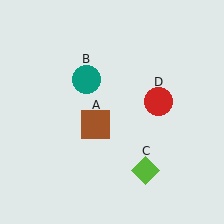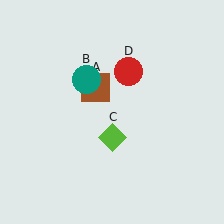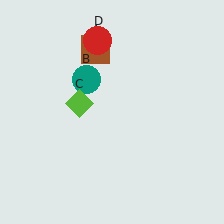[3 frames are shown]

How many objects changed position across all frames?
3 objects changed position: brown square (object A), lime diamond (object C), red circle (object D).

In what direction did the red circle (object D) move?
The red circle (object D) moved up and to the left.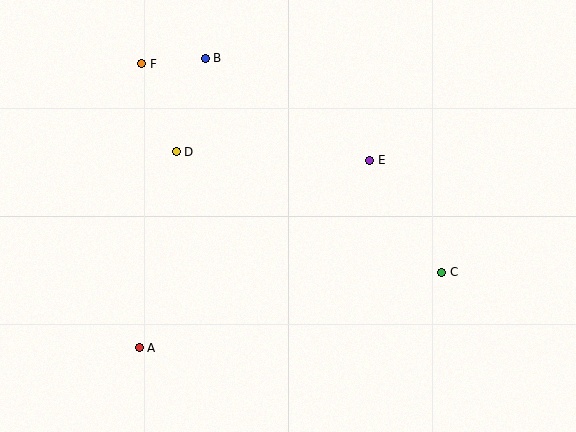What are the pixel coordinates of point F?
Point F is at (142, 64).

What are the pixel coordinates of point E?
Point E is at (370, 160).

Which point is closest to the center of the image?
Point E at (370, 160) is closest to the center.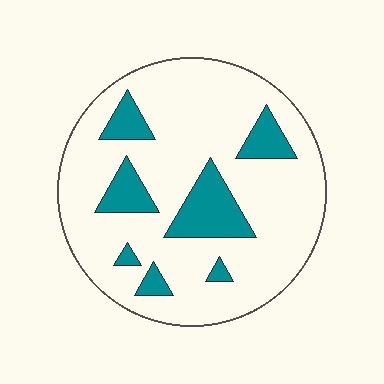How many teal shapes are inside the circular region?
7.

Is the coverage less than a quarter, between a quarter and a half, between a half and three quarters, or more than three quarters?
Less than a quarter.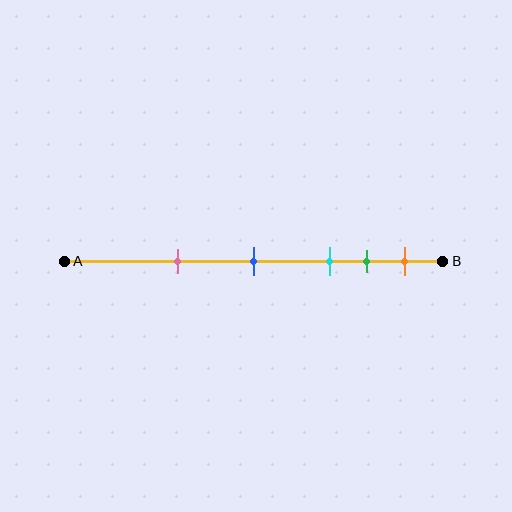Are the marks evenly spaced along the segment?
No, the marks are not evenly spaced.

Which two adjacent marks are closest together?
The green and orange marks are the closest adjacent pair.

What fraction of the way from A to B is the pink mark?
The pink mark is approximately 30% (0.3) of the way from A to B.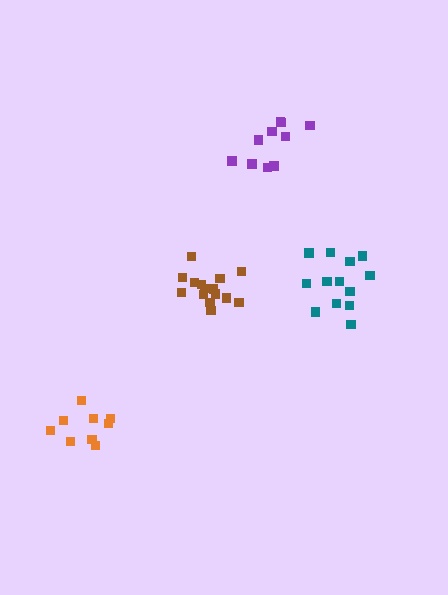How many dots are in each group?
Group 1: 15 dots, Group 2: 10 dots, Group 3: 9 dots, Group 4: 13 dots (47 total).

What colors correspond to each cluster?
The clusters are colored: brown, purple, orange, teal.